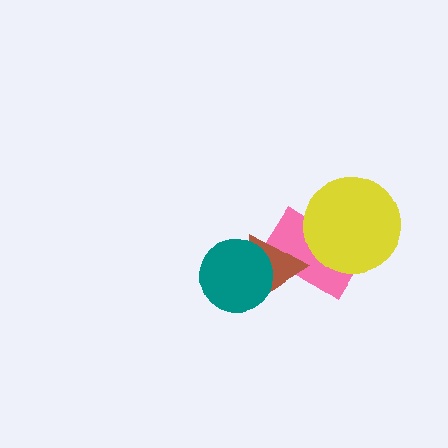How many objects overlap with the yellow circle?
1 object overlaps with the yellow circle.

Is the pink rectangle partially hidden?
Yes, it is partially covered by another shape.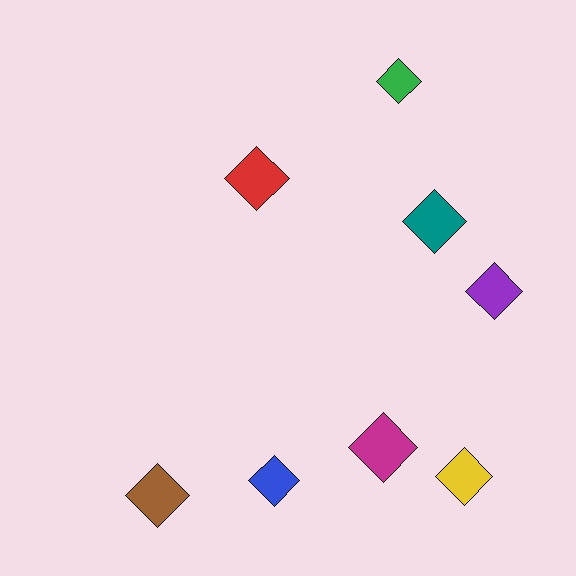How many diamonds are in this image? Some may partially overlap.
There are 8 diamonds.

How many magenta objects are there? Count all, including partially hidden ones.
There is 1 magenta object.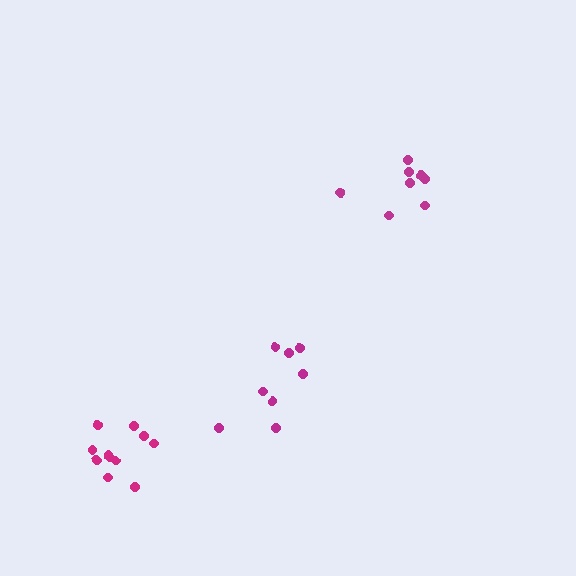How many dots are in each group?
Group 1: 8 dots, Group 2: 8 dots, Group 3: 11 dots (27 total).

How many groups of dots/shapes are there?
There are 3 groups.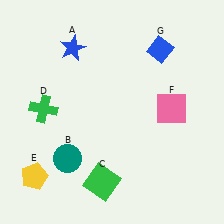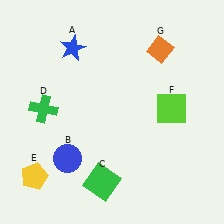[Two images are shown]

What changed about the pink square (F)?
In Image 1, F is pink. In Image 2, it changed to lime.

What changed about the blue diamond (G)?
In Image 1, G is blue. In Image 2, it changed to orange.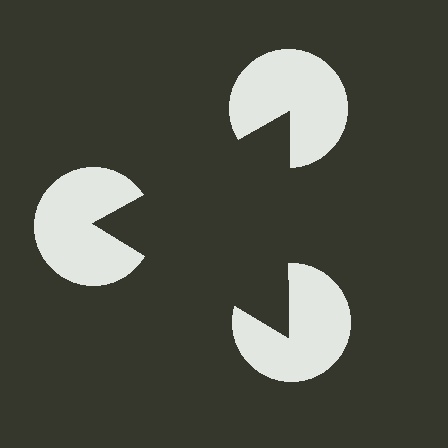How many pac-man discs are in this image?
There are 3 — one at each vertex of the illusory triangle.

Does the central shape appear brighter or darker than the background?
It typically appears slightly darker than the background, even though no actual brightness change is drawn.